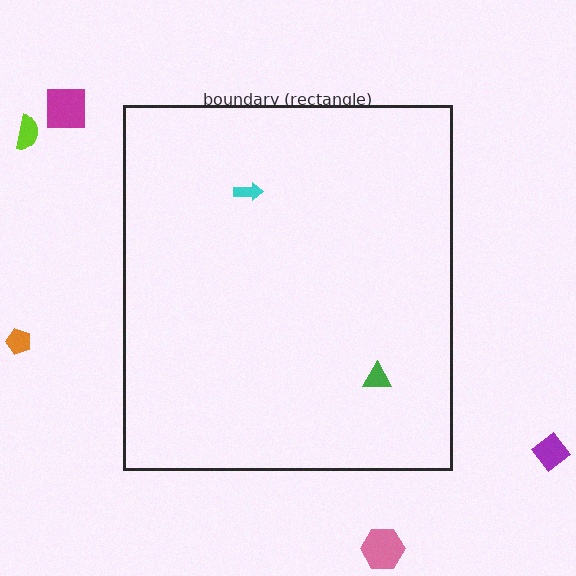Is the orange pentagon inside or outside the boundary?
Outside.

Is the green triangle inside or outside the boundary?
Inside.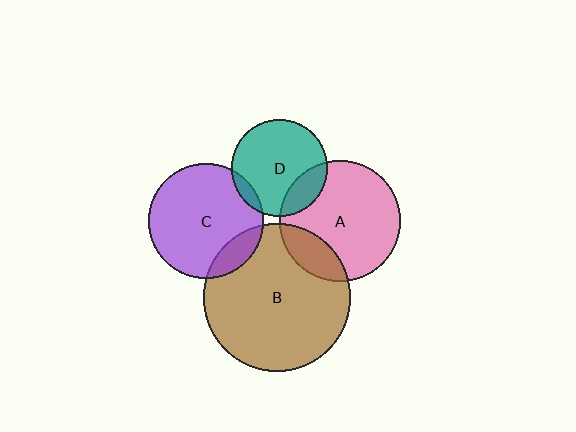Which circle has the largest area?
Circle B (brown).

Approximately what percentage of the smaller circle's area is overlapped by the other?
Approximately 20%.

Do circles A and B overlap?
Yes.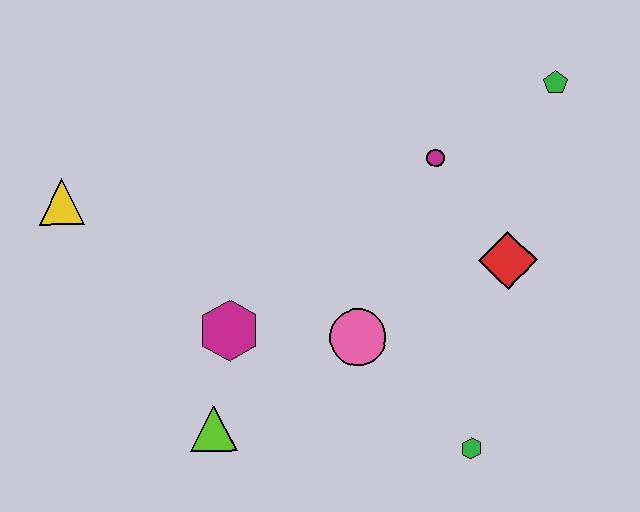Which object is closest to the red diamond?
The magenta circle is closest to the red diamond.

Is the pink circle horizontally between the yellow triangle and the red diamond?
Yes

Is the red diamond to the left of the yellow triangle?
No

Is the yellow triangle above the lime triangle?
Yes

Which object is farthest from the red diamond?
The yellow triangle is farthest from the red diamond.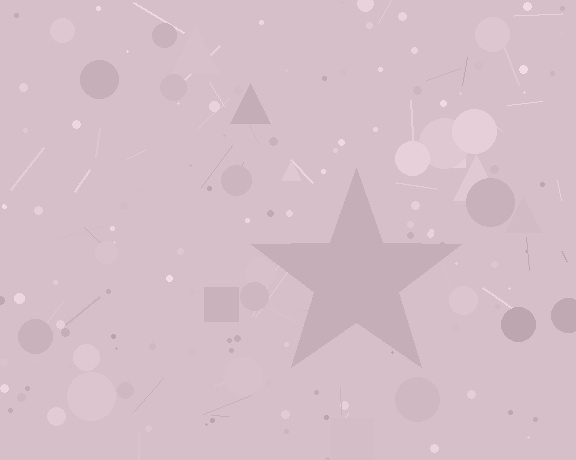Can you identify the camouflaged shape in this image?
The camouflaged shape is a star.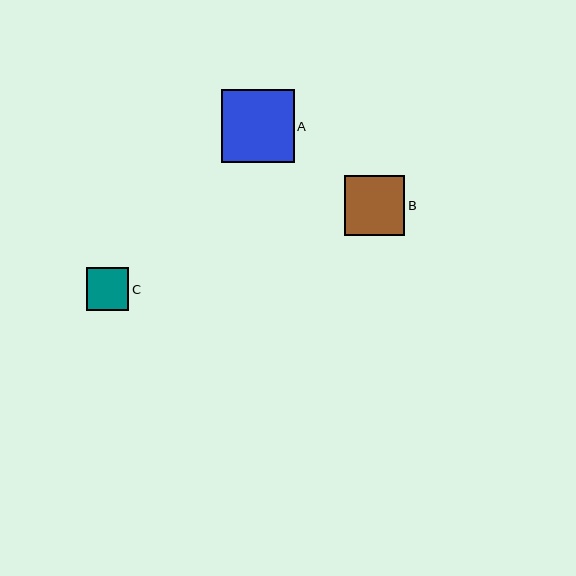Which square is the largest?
Square A is the largest with a size of approximately 73 pixels.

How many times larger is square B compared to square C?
Square B is approximately 1.4 times the size of square C.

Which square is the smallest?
Square C is the smallest with a size of approximately 43 pixels.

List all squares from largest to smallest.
From largest to smallest: A, B, C.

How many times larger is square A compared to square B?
Square A is approximately 1.2 times the size of square B.